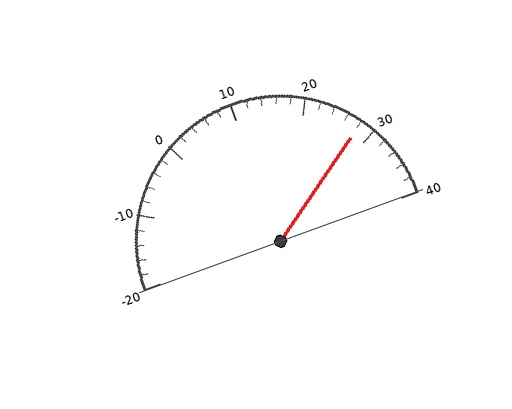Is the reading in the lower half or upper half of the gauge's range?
The reading is in the upper half of the range (-20 to 40).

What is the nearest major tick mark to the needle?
The nearest major tick mark is 30.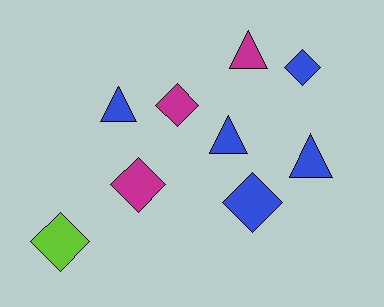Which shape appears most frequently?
Diamond, with 5 objects.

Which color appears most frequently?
Blue, with 5 objects.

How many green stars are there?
There are no green stars.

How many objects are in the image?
There are 9 objects.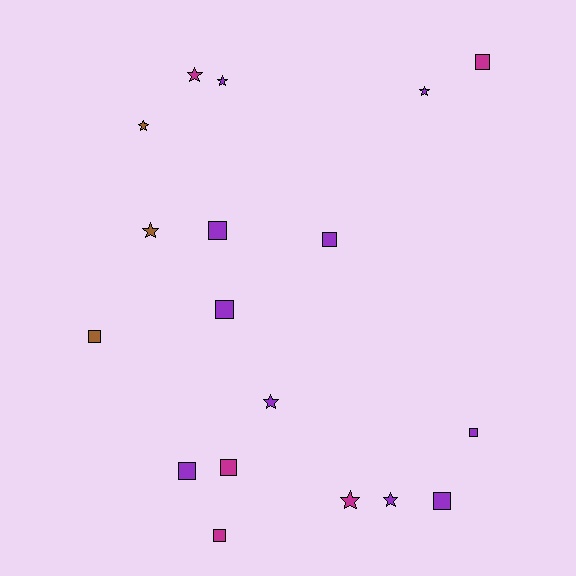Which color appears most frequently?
Purple, with 10 objects.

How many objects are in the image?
There are 18 objects.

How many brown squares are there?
There is 1 brown square.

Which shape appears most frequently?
Square, with 10 objects.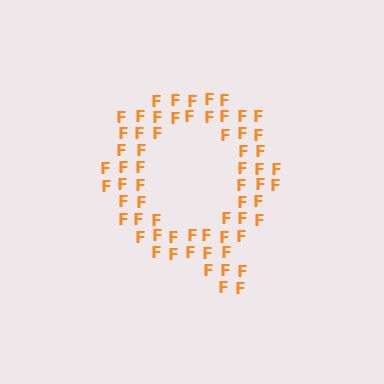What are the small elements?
The small elements are letter F's.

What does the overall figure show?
The overall figure shows the letter Q.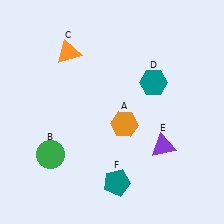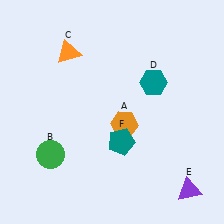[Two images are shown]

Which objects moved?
The objects that moved are: the purple triangle (E), the teal pentagon (F).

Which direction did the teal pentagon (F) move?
The teal pentagon (F) moved up.